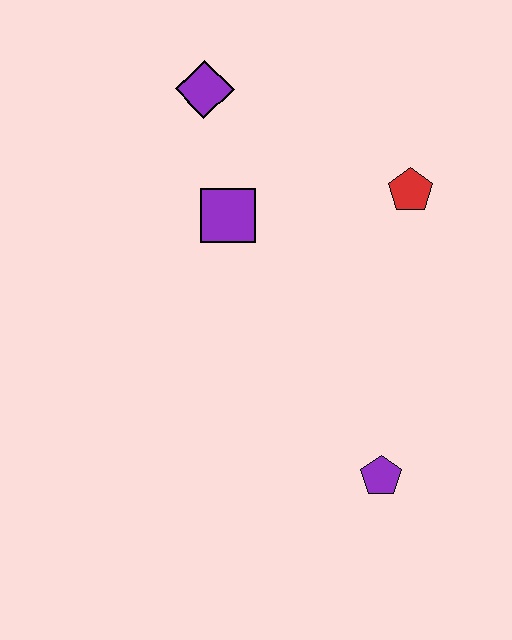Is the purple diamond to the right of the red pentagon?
No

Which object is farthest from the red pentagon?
The purple pentagon is farthest from the red pentagon.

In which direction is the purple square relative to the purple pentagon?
The purple square is above the purple pentagon.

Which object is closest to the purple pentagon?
The red pentagon is closest to the purple pentagon.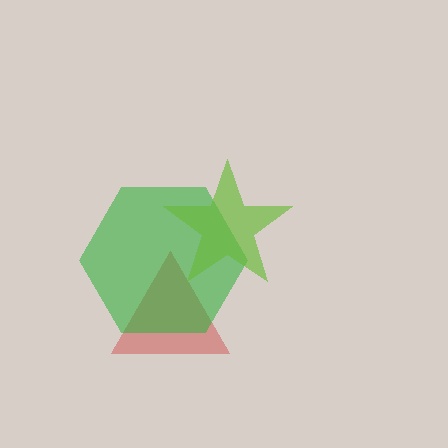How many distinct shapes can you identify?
There are 3 distinct shapes: a red triangle, a green hexagon, a lime star.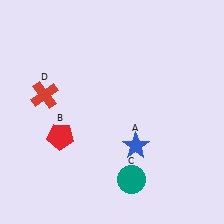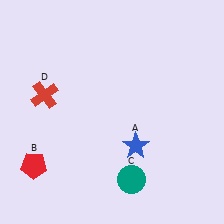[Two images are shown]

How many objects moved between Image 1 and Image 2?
1 object moved between the two images.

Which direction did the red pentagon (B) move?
The red pentagon (B) moved down.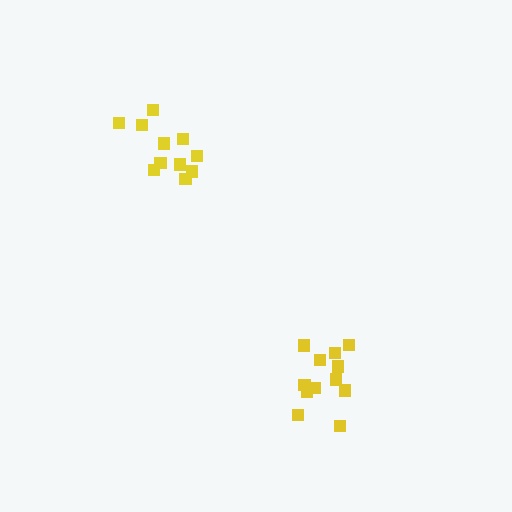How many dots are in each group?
Group 1: 11 dots, Group 2: 13 dots (24 total).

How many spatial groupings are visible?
There are 2 spatial groupings.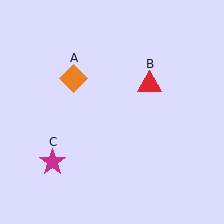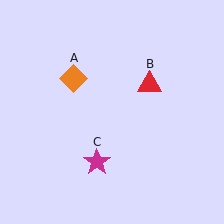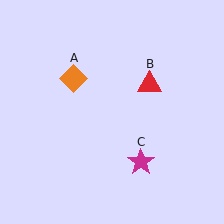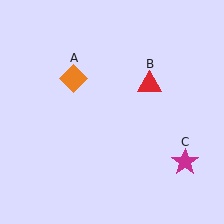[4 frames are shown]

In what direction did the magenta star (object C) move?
The magenta star (object C) moved right.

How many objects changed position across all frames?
1 object changed position: magenta star (object C).